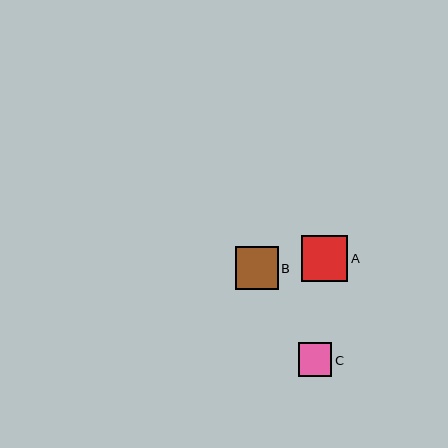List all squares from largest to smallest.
From largest to smallest: A, B, C.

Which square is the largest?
Square A is the largest with a size of approximately 46 pixels.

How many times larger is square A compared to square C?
Square A is approximately 1.4 times the size of square C.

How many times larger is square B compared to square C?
Square B is approximately 1.3 times the size of square C.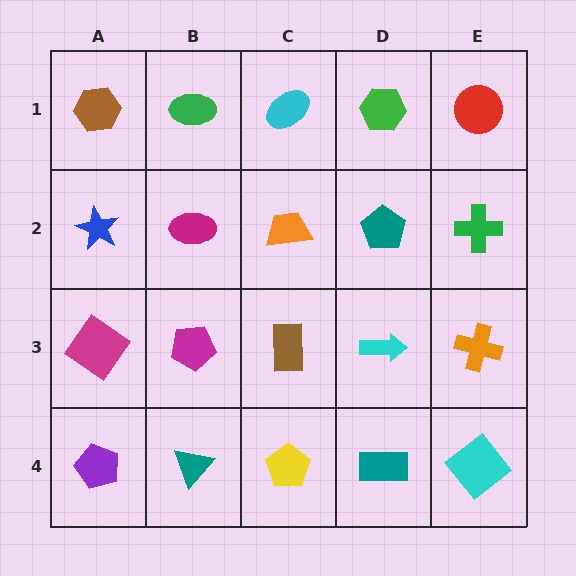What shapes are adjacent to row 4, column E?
An orange cross (row 3, column E), a teal rectangle (row 4, column D).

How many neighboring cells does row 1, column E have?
2.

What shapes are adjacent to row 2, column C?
A cyan ellipse (row 1, column C), a brown rectangle (row 3, column C), a magenta ellipse (row 2, column B), a teal pentagon (row 2, column D).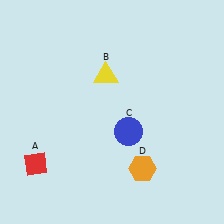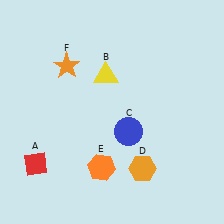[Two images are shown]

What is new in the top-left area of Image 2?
An orange star (F) was added in the top-left area of Image 2.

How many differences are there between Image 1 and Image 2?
There are 2 differences between the two images.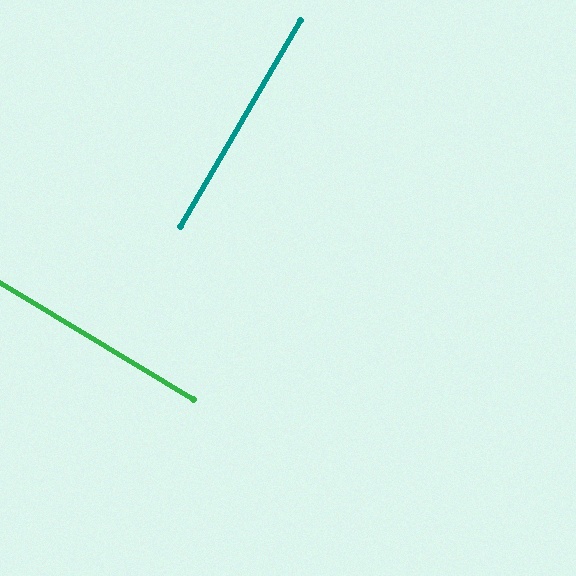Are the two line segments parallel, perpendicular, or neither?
Perpendicular — they meet at approximately 89°.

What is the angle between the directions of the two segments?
Approximately 89 degrees.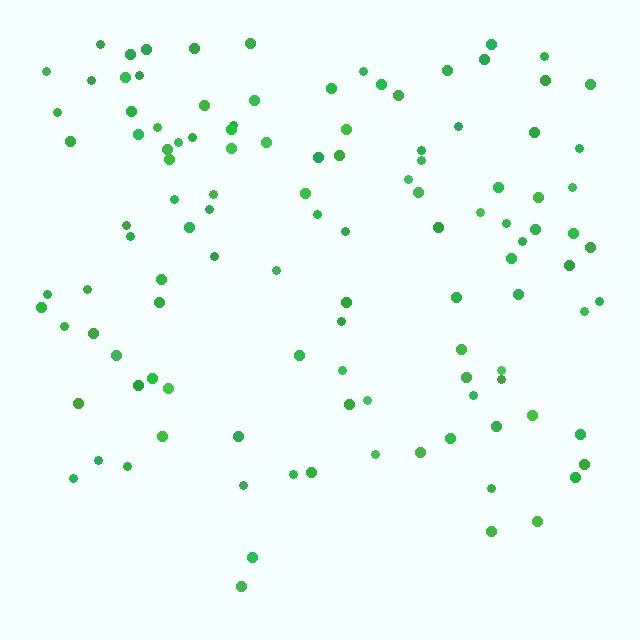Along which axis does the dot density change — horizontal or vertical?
Vertical.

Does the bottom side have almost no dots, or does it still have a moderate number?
Still a moderate number, just noticeably fewer than the top.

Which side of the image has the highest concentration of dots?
The top.